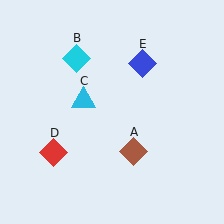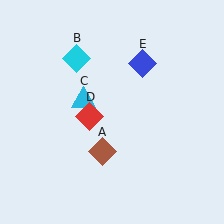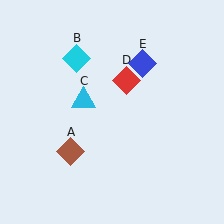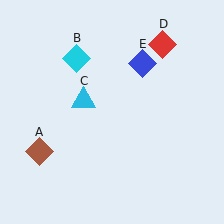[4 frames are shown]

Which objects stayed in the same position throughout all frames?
Cyan diamond (object B) and cyan triangle (object C) and blue diamond (object E) remained stationary.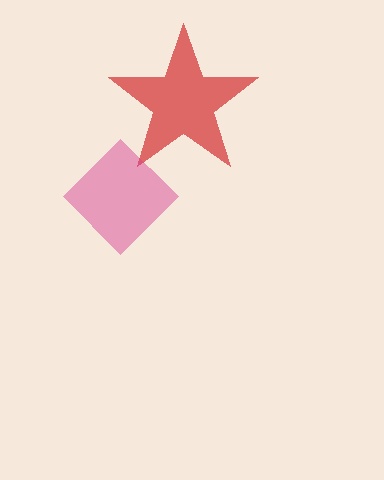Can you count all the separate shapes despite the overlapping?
Yes, there are 2 separate shapes.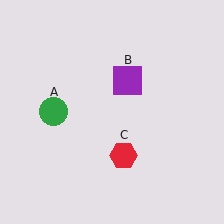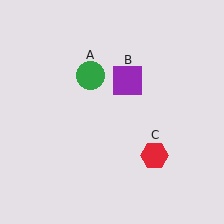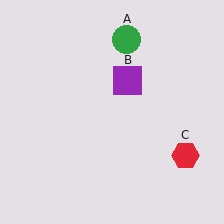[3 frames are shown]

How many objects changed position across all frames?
2 objects changed position: green circle (object A), red hexagon (object C).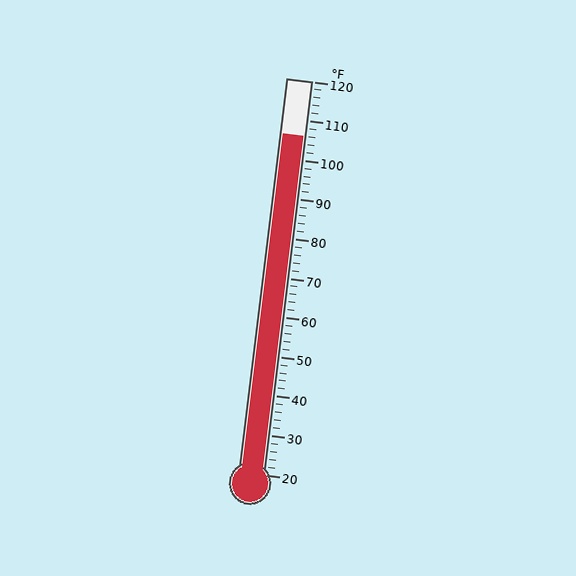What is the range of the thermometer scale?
The thermometer scale ranges from 20°F to 120°F.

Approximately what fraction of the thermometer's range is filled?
The thermometer is filled to approximately 85% of its range.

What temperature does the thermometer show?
The thermometer shows approximately 106°F.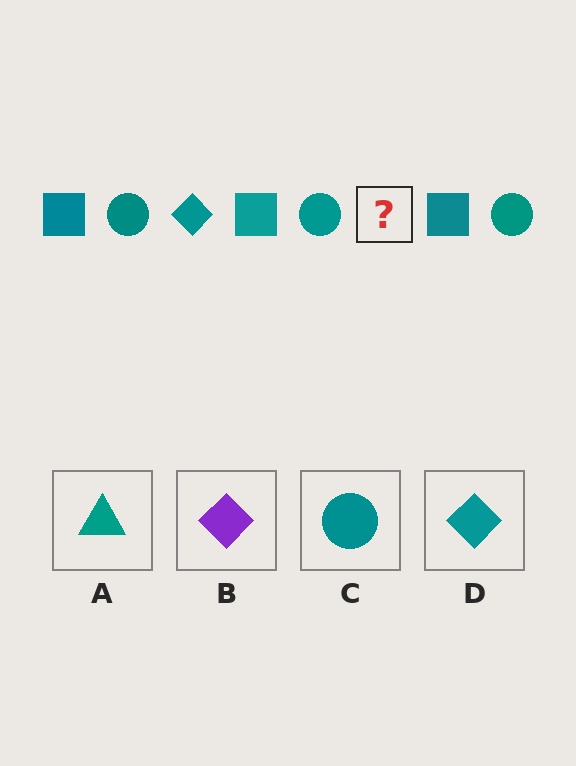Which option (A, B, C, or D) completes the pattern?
D.